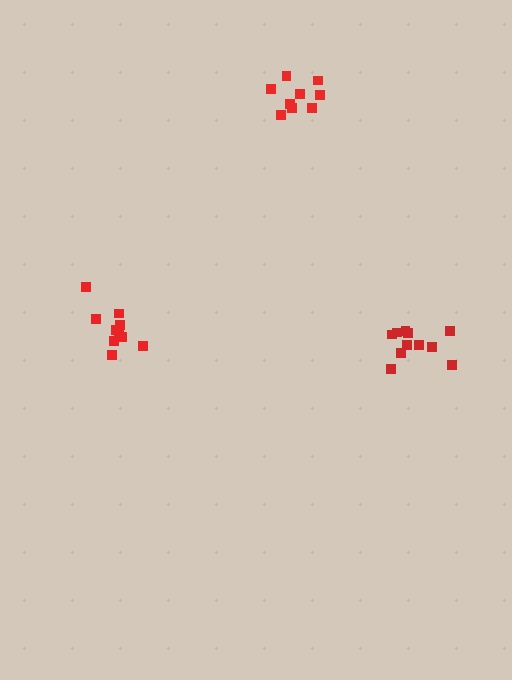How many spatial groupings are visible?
There are 3 spatial groupings.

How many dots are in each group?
Group 1: 10 dots, Group 2: 11 dots, Group 3: 9 dots (30 total).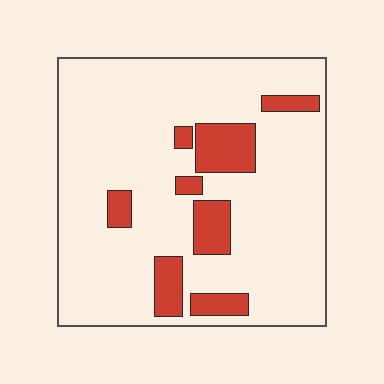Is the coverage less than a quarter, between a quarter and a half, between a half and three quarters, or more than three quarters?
Less than a quarter.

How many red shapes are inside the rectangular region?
8.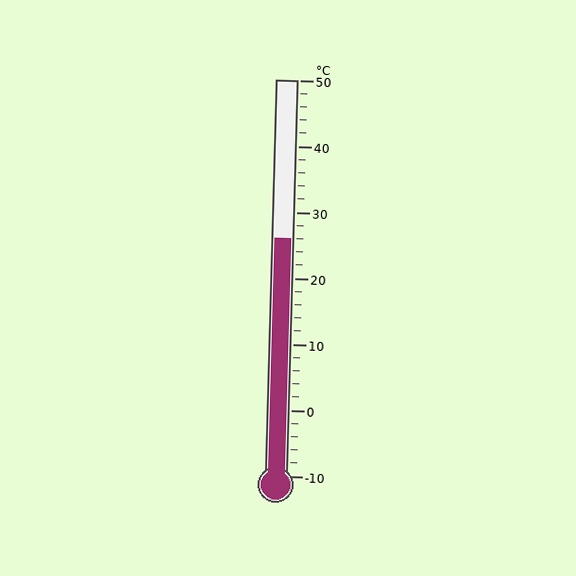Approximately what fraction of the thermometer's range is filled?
The thermometer is filled to approximately 60% of its range.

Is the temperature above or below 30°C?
The temperature is below 30°C.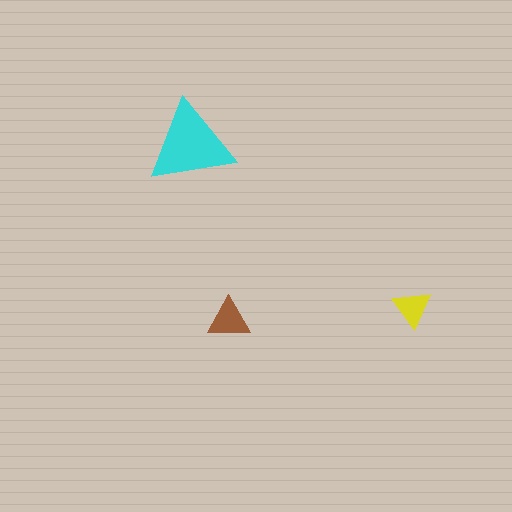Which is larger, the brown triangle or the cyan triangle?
The cyan one.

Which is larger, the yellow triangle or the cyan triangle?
The cyan one.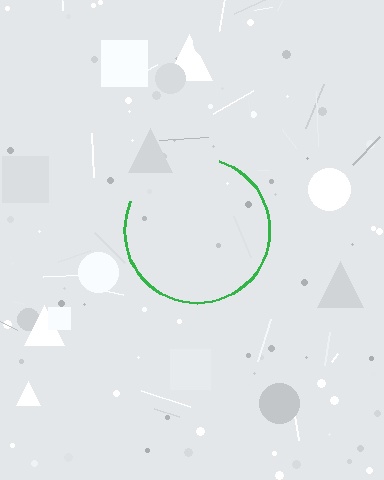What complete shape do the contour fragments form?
The contour fragments form a circle.